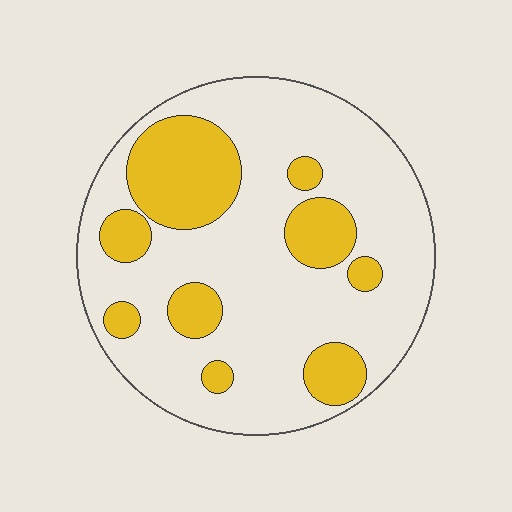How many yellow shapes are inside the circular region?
9.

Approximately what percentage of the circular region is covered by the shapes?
Approximately 25%.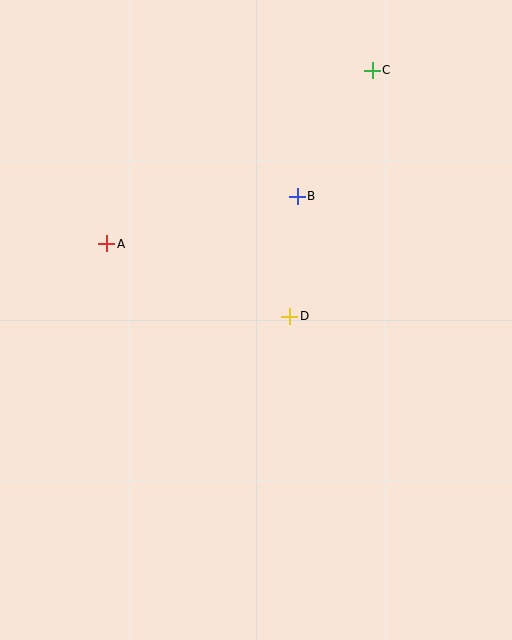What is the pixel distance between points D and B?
The distance between D and B is 120 pixels.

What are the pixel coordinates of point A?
Point A is at (107, 244).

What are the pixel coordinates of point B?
Point B is at (297, 196).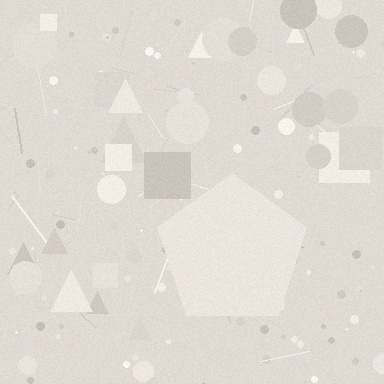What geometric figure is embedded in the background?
A pentagon is embedded in the background.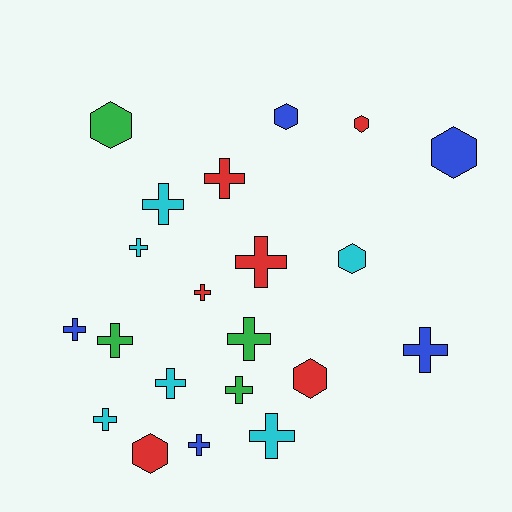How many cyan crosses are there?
There are 5 cyan crosses.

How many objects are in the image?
There are 21 objects.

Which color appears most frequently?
Cyan, with 6 objects.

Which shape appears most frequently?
Cross, with 14 objects.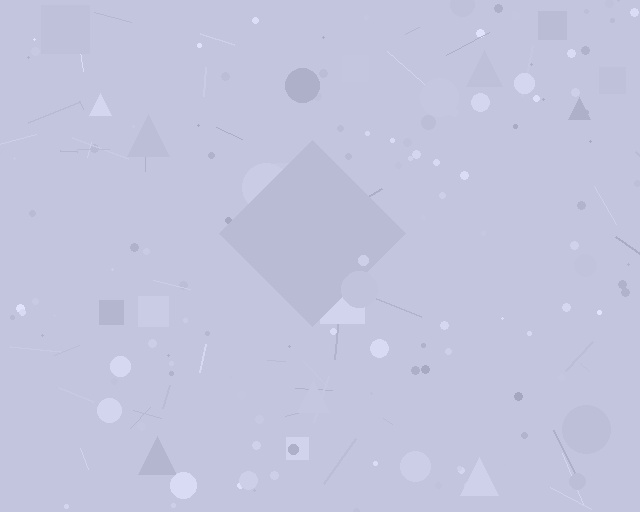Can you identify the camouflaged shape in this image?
The camouflaged shape is a diamond.